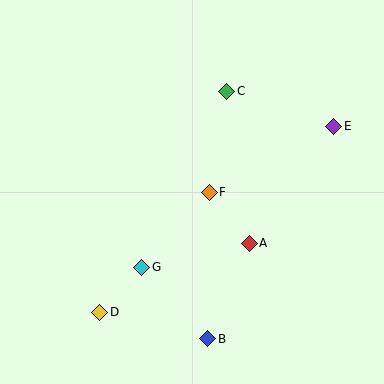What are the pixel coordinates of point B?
Point B is at (208, 339).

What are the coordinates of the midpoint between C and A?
The midpoint between C and A is at (238, 167).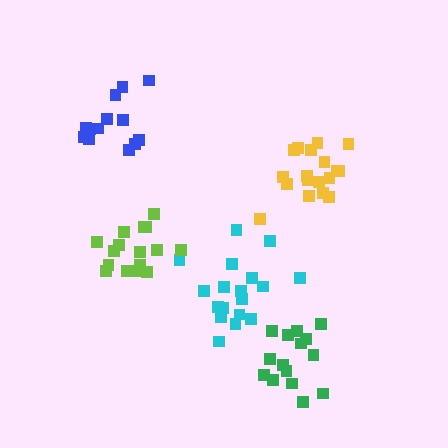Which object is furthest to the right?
The yellow cluster is rightmost.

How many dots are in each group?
Group 1: 18 dots, Group 2: 16 dots, Group 3: 18 dots, Group 4: 14 dots, Group 5: 15 dots (81 total).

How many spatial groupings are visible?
There are 5 spatial groupings.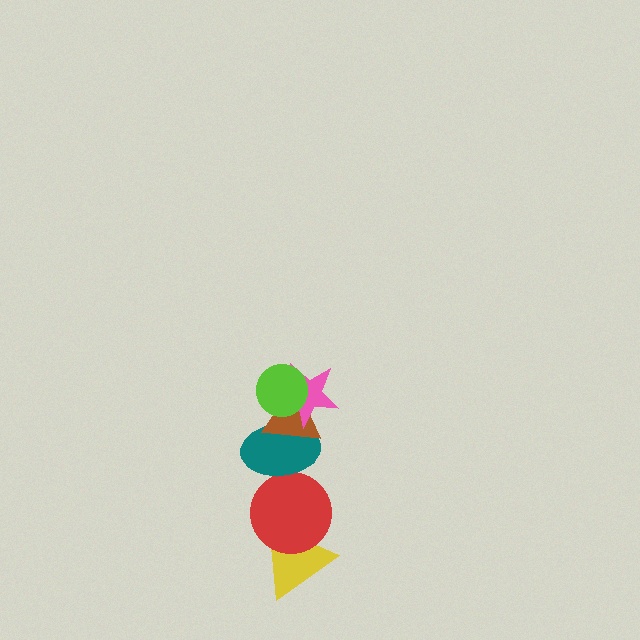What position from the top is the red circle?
The red circle is 5th from the top.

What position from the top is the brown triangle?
The brown triangle is 3rd from the top.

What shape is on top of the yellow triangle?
The red circle is on top of the yellow triangle.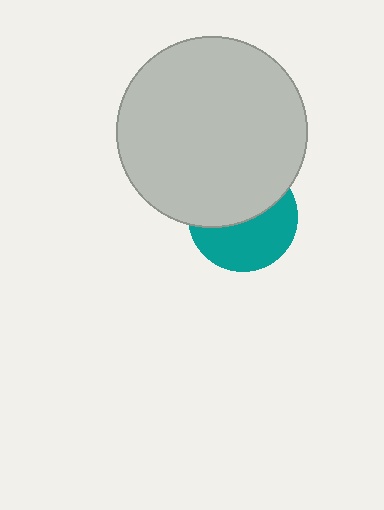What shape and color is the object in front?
The object in front is a light gray circle.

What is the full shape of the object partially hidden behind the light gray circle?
The partially hidden object is a teal circle.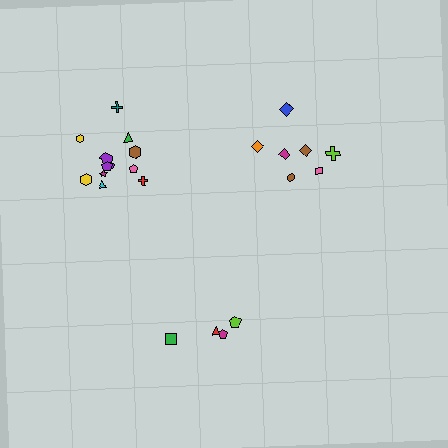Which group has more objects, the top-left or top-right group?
The top-left group.